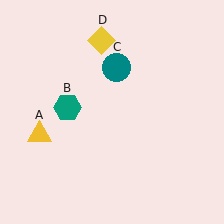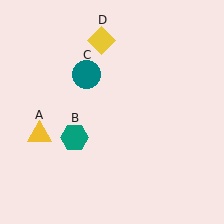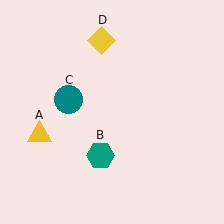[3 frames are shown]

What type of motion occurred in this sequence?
The teal hexagon (object B), teal circle (object C) rotated counterclockwise around the center of the scene.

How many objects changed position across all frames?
2 objects changed position: teal hexagon (object B), teal circle (object C).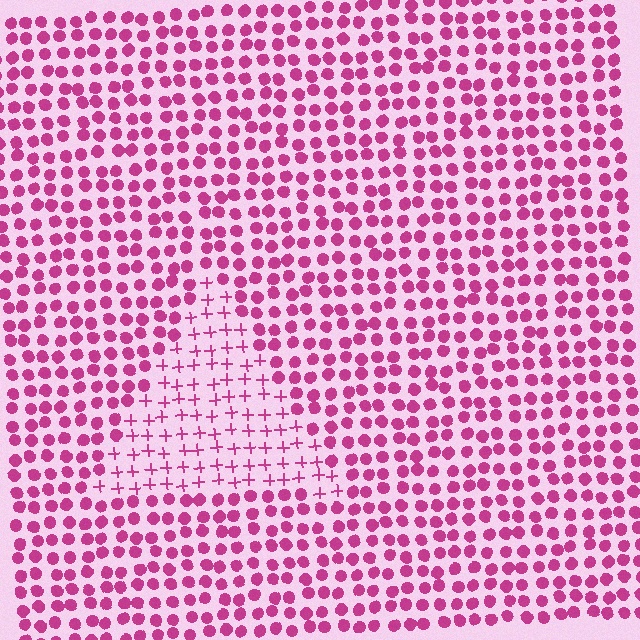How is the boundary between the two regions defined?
The boundary is defined by a change in element shape: plus signs inside vs. circles outside. All elements share the same color and spacing.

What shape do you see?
I see a triangle.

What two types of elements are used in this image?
The image uses plus signs inside the triangle region and circles outside it.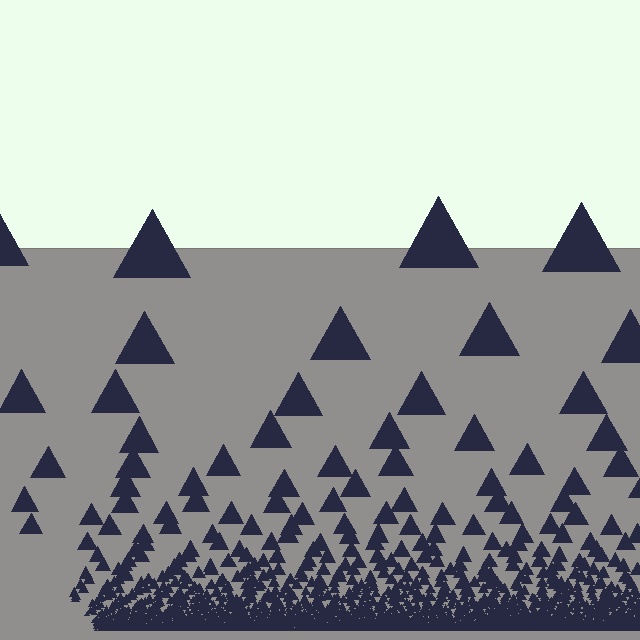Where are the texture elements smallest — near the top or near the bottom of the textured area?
Near the bottom.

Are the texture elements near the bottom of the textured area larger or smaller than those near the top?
Smaller. The gradient is inverted — elements near the bottom are smaller and denser.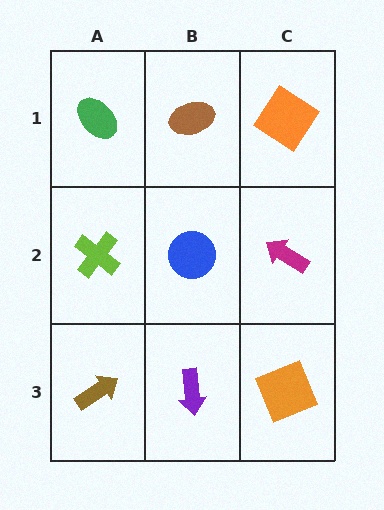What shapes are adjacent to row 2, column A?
A green ellipse (row 1, column A), a brown arrow (row 3, column A), a blue circle (row 2, column B).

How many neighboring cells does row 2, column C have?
3.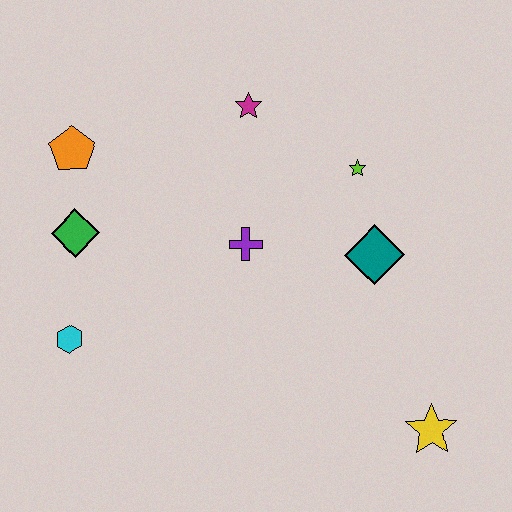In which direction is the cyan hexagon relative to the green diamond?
The cyan hexagon is below the green diamond.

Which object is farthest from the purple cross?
The yellow star is farthest from the purple cross.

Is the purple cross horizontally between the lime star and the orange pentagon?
Yes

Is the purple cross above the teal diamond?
Yes